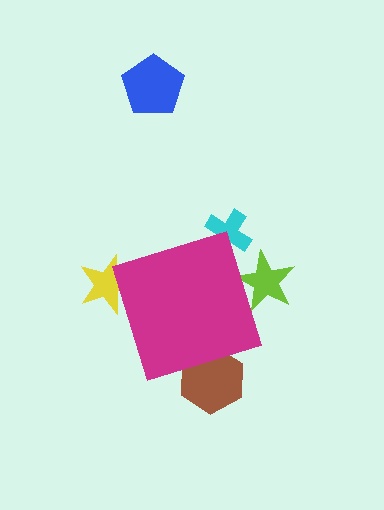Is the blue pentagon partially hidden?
No, the blue pentagon is fully visible.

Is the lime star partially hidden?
Yes, the lime star is partially hidden behind the magenta diamond.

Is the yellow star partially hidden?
Yes, the yellow star is partially hidden behind the magenta diamond.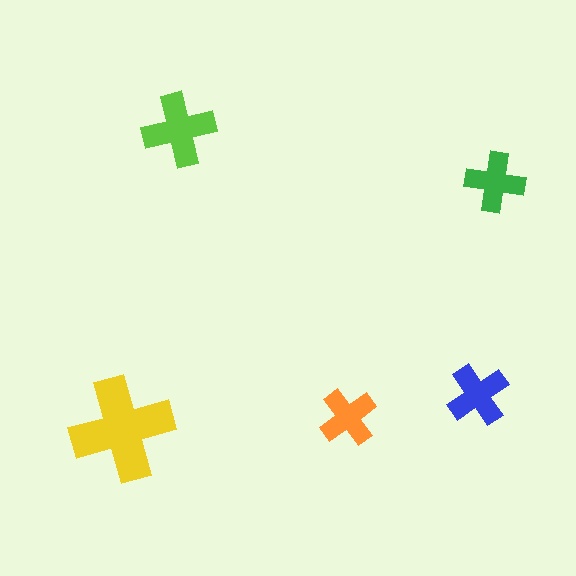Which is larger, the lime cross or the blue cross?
The lime one.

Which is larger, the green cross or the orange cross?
The green one.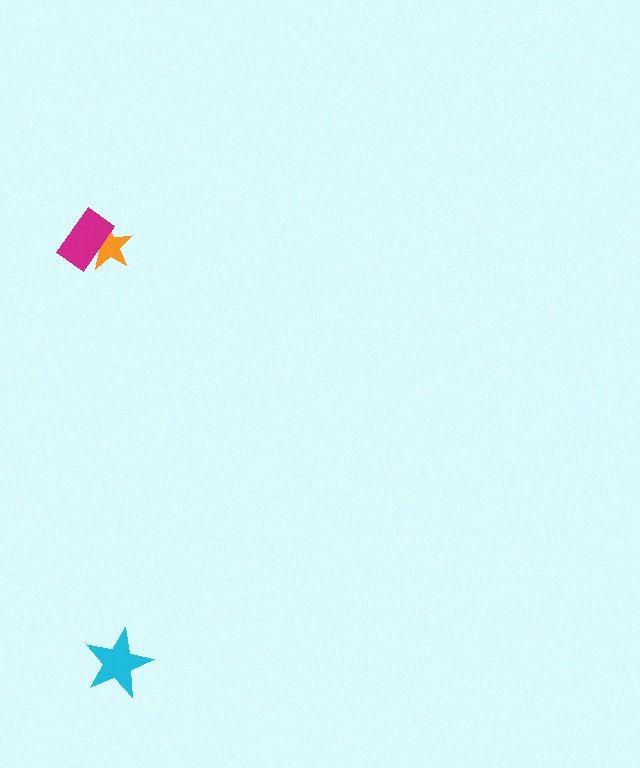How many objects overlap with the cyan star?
0 objects overlap with the cyan star.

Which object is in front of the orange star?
The magenta rectangle is in front of the orange star.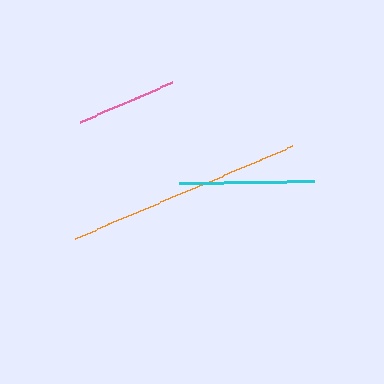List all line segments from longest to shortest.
From longest to shortest: orange, cyan, pink.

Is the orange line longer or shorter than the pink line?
The orange line is longer than the pink line.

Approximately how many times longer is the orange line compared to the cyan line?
The orange line is approximately 1.8 times the length of the cyan line.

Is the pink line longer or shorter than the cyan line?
The cyan line is longer than the pink line.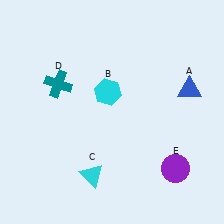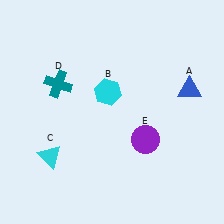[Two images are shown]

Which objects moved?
The objects that moved are: the cyan triangle (C), the purple circle (E).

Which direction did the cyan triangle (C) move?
The cyan triangle (C) moved left.